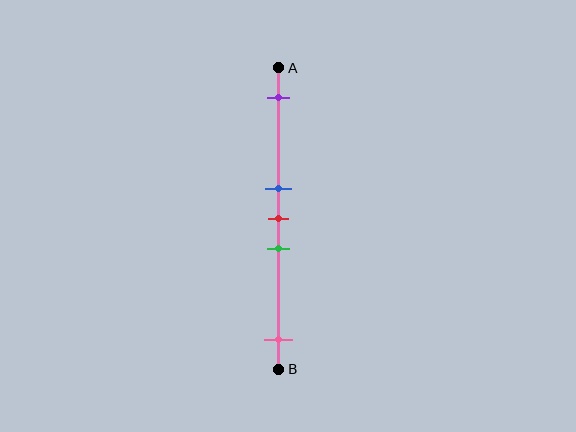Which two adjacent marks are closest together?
The blue and red marks are the closest adjacent pair.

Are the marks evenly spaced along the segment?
No, the marks are not evenly spaced.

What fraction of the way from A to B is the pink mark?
The pink mark is approximately 90% (0.9) of the way from A to B.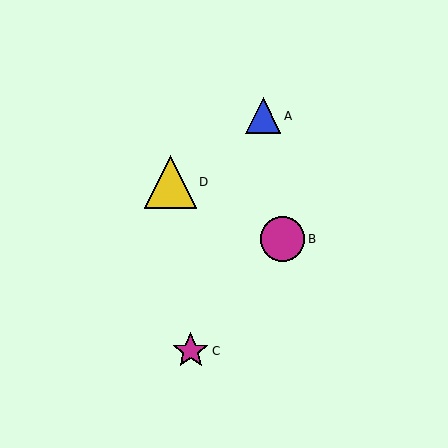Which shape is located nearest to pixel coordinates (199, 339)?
The magenta star (labeled C) at (191, 351) is nearest to that location.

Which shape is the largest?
The yellow triangle (labeled D) is the largest.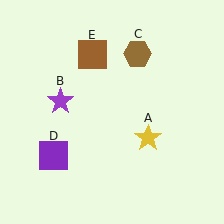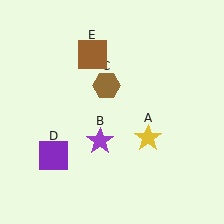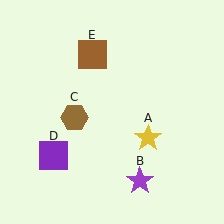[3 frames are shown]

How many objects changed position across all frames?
2 objects changed position: purple star (object B), brown hexagon (object C).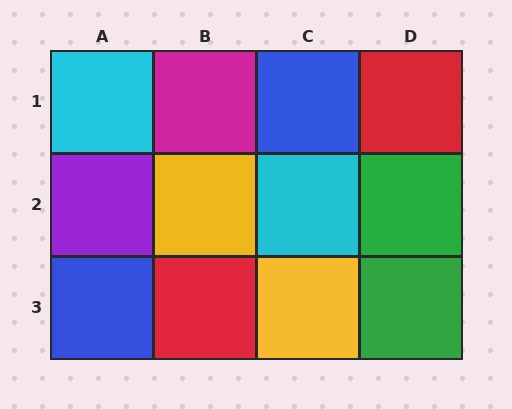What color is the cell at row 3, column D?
Green.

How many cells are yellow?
2 cells are yellow.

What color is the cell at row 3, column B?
Red.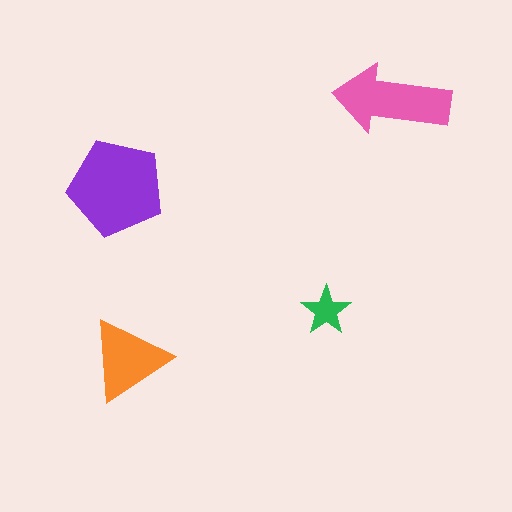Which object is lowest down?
The orange triangle is bottommost.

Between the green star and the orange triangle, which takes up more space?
The orange triangle.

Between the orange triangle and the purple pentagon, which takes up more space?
The purple pentagon.